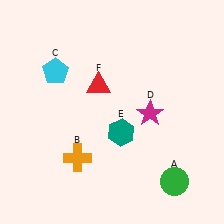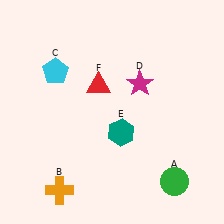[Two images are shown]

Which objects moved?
The objects that moved are: the orange cross (B), the magenta star (D).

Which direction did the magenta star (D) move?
The magenta star (D) moved up.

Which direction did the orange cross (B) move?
The orange cross (B) moved down.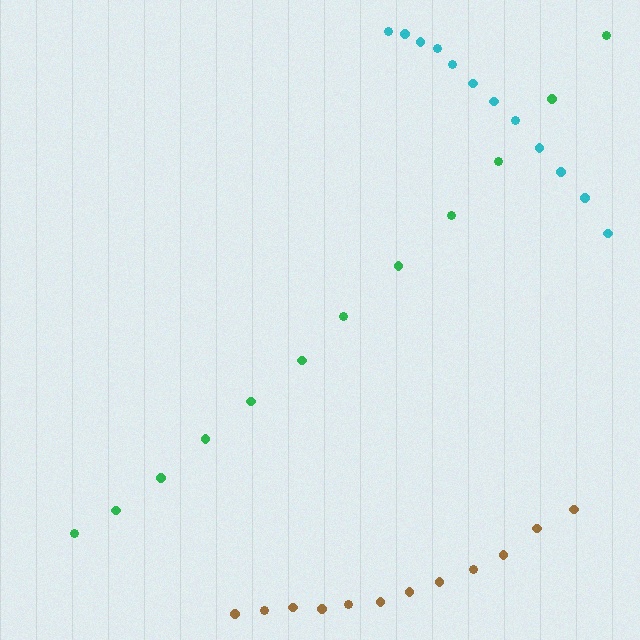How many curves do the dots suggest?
There are 3 distinct paths.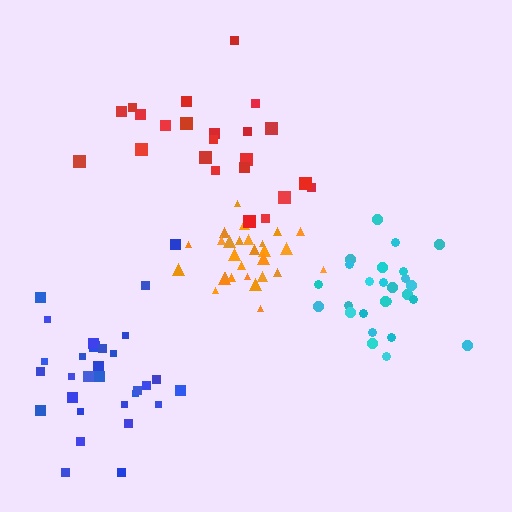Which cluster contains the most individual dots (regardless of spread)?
Blue (30).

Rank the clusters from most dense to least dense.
orange, cyan, blue, red.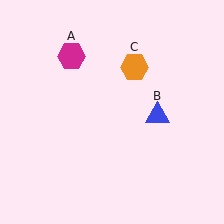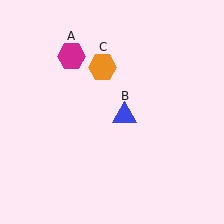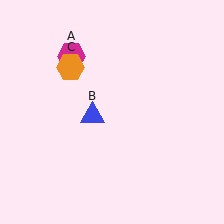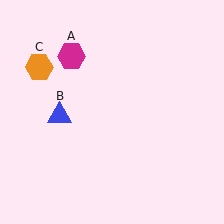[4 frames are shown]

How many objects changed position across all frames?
2 objects changed position: blue triangle (object B), orange hexagon (object C).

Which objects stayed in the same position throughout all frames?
Magenta hexagon (object A) remained stationary.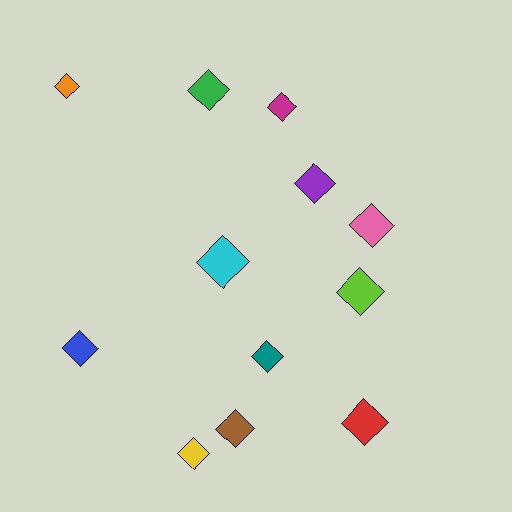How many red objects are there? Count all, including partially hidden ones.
There is 1 red object.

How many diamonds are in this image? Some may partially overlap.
There are 12 diamonds.